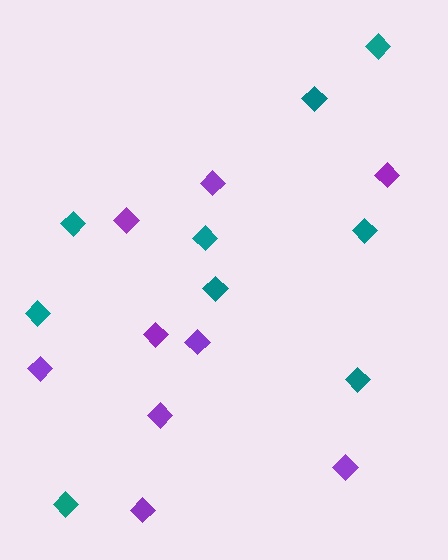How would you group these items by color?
There are 2 groups: one group of teal diamonds (9) and one group of purple diamonds (9).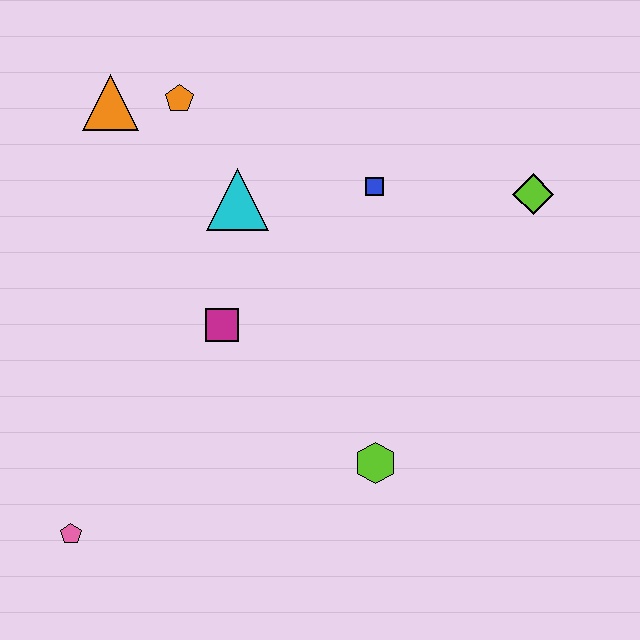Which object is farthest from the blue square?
The pink pentagon is farthest from the blue square.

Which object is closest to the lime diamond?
The blue square is closest to the lime diamond.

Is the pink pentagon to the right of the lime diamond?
No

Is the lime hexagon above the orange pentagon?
No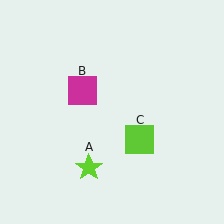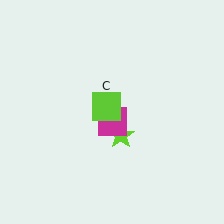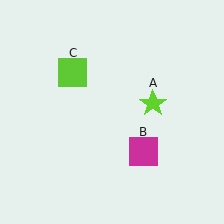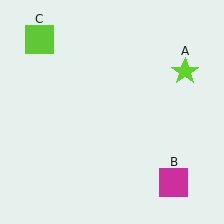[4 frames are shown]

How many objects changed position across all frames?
3 objects changed position: lime star (object A), magenta square (object B), lime square (object C).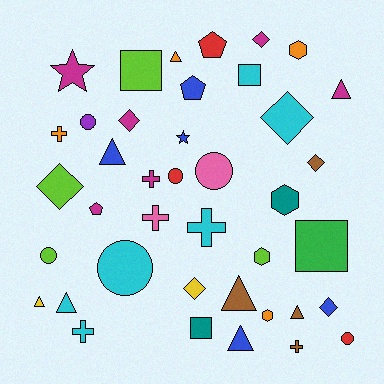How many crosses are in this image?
There are 6 crosses.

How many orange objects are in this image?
There are 4 orange objects.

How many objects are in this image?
There are 40 objects.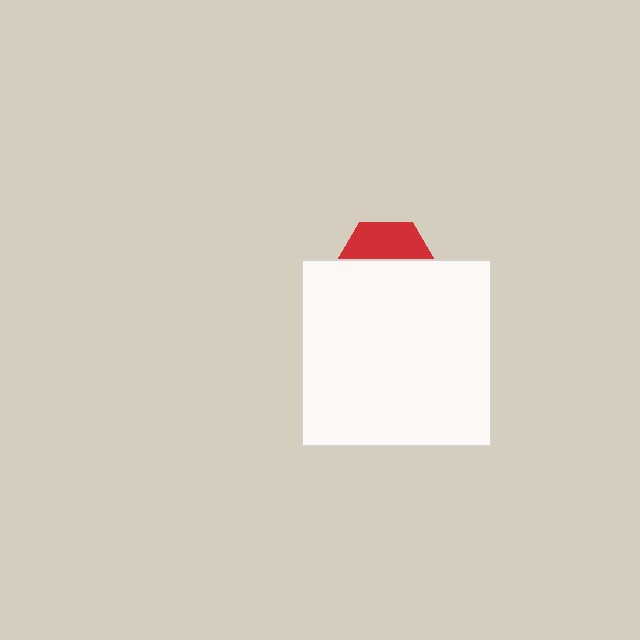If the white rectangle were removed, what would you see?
You would see the complete red hexagon.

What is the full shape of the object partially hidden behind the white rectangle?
The partially hidden object is a red hexagon.